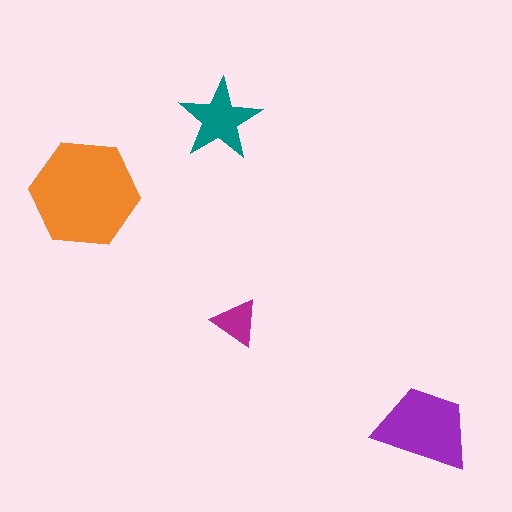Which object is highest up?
The teal star is topmost.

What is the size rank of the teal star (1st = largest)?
3rd.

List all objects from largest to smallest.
The orange hexagon, the purple trapezoid, the teal star, the magenta triangle.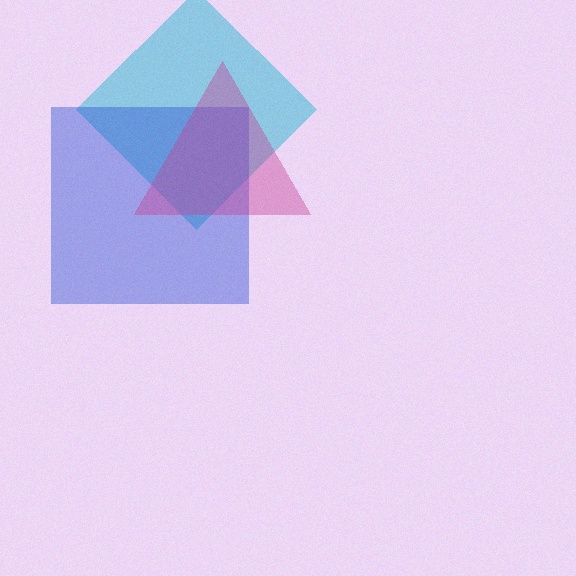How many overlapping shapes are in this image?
There are 3 overlapping shapes in the image.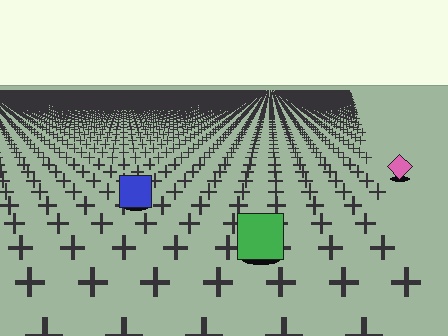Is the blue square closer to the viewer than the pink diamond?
Yes. The blue square is closer — you can tell from the texture gradient: the ground texture is coarser near it.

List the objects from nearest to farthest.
From nearest to farthest: the green square, the blue square, the pink diamond.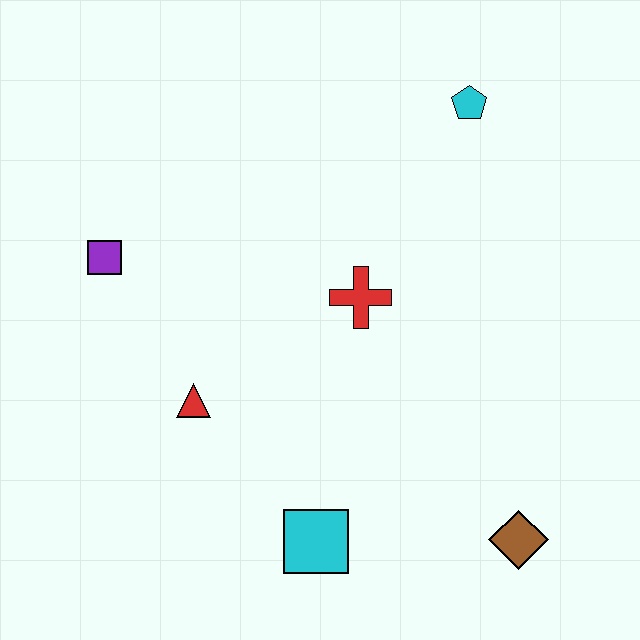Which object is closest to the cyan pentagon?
The red cross is closest to the cyan pentagon.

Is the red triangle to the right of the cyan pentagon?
No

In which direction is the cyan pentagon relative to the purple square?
The cyan pentagon is to the right of the purple square.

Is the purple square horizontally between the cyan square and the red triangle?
No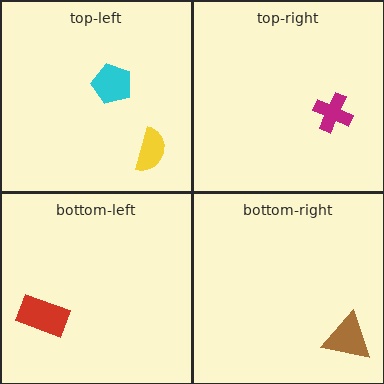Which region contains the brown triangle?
The bottom-right region.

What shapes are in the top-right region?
The magenta cross.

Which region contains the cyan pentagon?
The top-left region.